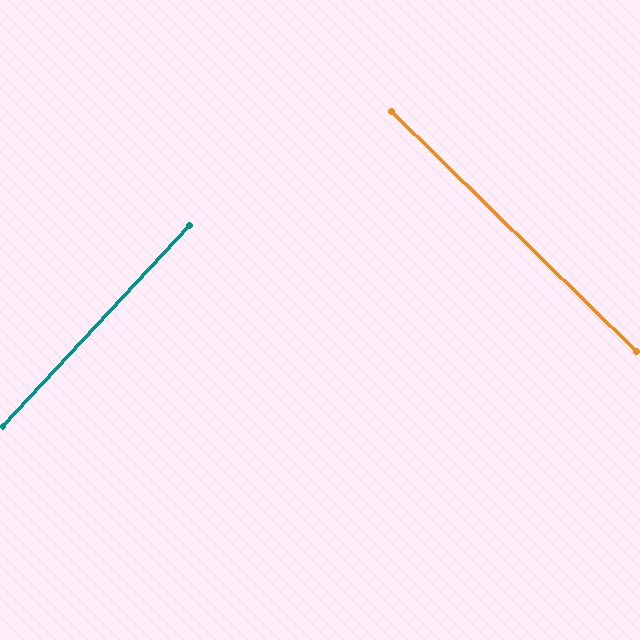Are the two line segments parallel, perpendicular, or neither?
Perpendicular — they meet at approximately 88°.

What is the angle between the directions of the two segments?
Approximately 88 degrees.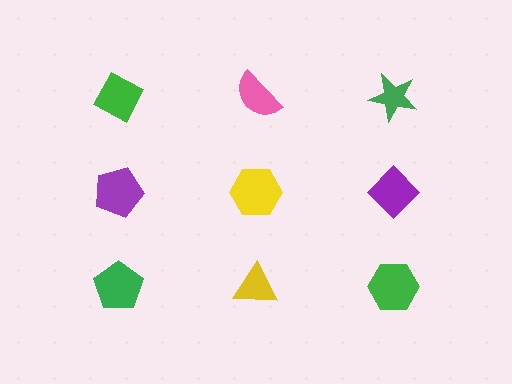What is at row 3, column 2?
A yellow triangle.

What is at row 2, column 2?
A yellow hexagon.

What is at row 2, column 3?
A purple diamond.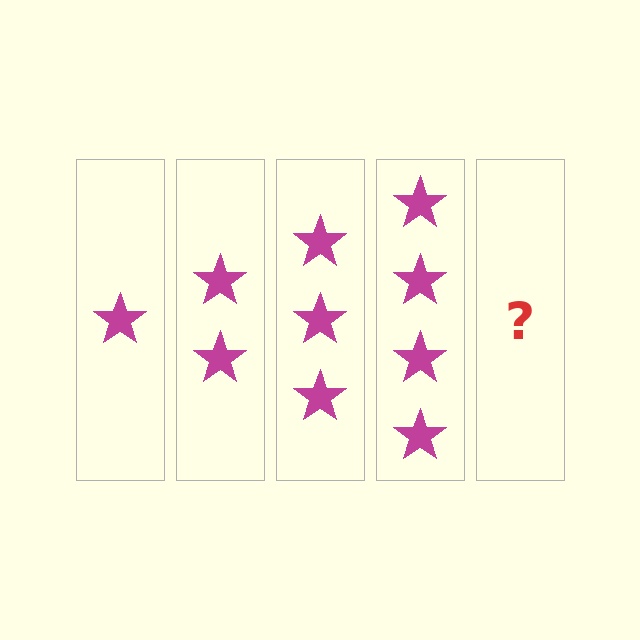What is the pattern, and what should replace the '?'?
The pattern is that each step adds one more star. The '?' should be 5 stars.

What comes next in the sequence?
The next element should be 5 stars.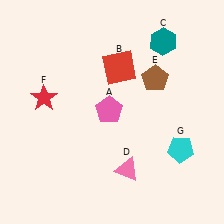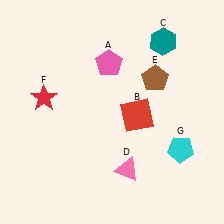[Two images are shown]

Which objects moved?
The objects that moved are: the pink pentagon (A), the red square (B).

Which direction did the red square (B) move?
The red square (B) moved down.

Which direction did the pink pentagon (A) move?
The pink pentagon (A) moved up.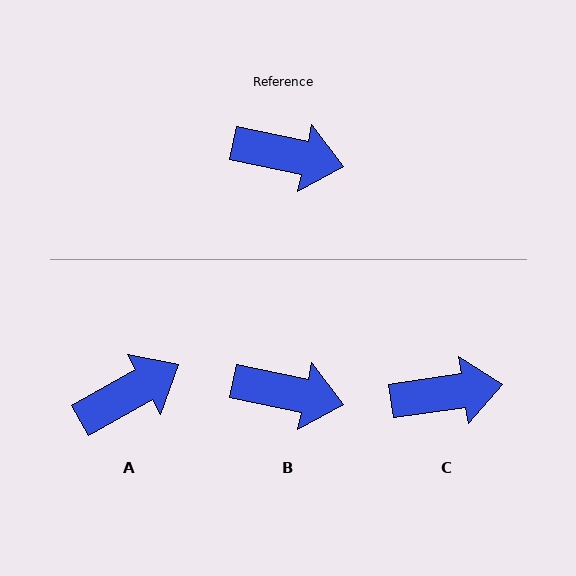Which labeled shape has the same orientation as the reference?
B.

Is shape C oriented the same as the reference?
No, it is off by about 20 degrees.